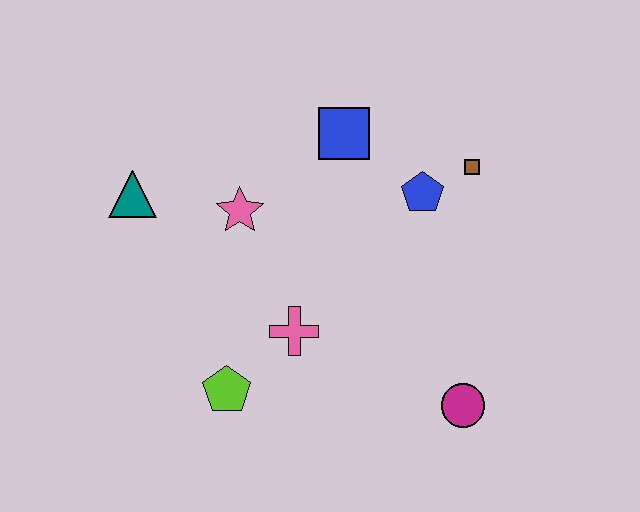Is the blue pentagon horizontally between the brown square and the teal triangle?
Yes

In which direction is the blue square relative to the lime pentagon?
The blue square is above the lime pentagon.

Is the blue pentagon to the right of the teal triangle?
Yes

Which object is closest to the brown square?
The blue pentagon is closest to the brown square.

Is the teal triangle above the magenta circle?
Yes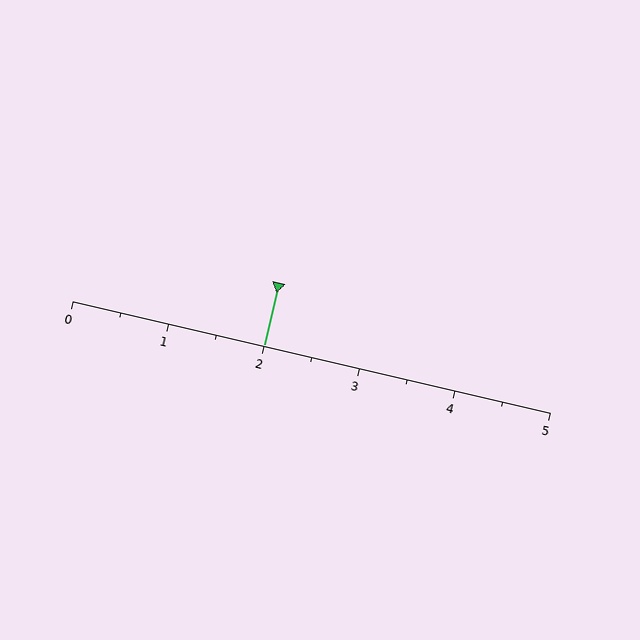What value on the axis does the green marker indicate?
The marker indicates approximately 2.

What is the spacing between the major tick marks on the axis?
The major ticks are spaced 1 apart.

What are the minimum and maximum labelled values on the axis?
The axis runs from 0 to 5.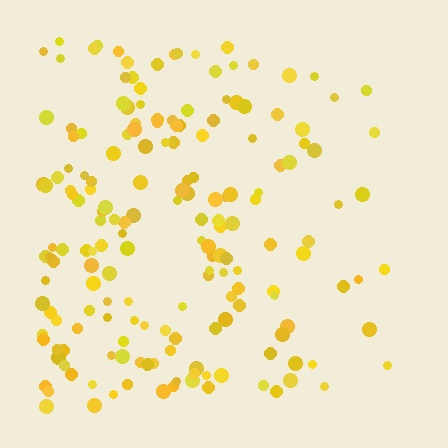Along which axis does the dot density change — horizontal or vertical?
Horizontal.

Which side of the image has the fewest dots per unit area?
The right.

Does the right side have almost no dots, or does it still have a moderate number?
Still a moderate number, just noticeably fewer than the left.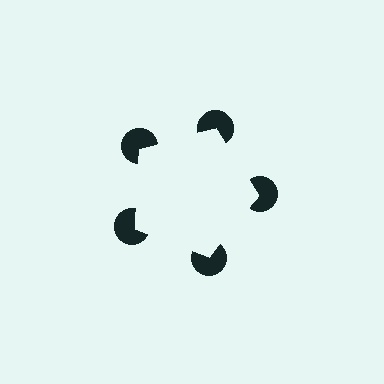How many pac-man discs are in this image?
There are 5 — one at each vertex of the illusory pentagon.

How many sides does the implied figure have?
5 sides.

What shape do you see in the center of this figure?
An illusory pentagon — its edges are inferred from the aligned wedge cuts in the pac-man discs, not physically drawn.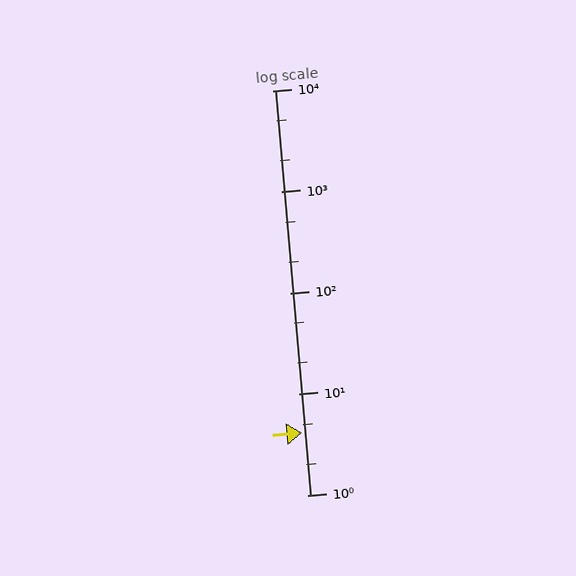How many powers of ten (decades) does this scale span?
The scale spans 4 decades, from 1 to 10000.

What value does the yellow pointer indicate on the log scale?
The pointer indicates approximately 4.1.